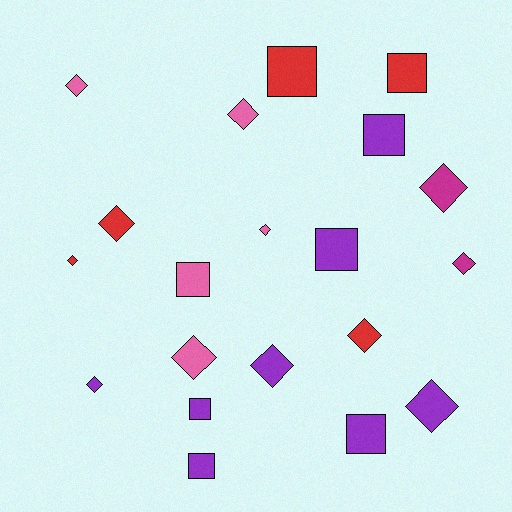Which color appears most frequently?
Purple, with 8 objects.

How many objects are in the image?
There are 20 objects.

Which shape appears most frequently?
Diamond, with 12 objects.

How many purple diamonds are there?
There are 3 purple diamonds.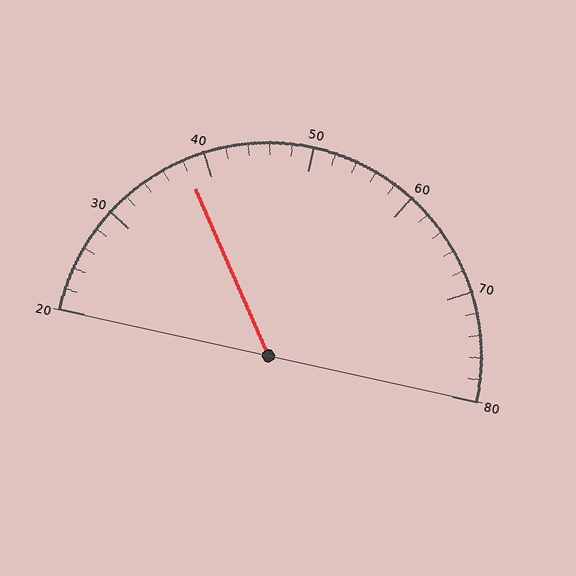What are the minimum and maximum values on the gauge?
The gauge ranges from 20 to 80.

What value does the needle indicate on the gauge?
The needle indicates approximately 38.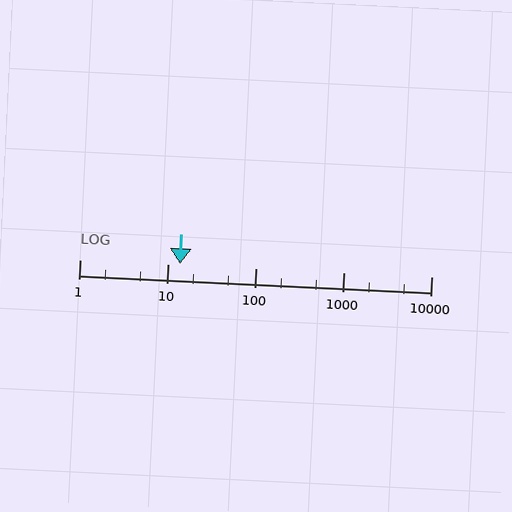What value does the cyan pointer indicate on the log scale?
The pointer indicates approximately 14.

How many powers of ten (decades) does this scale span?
The scale spans 4 decades, from 1 to 10000.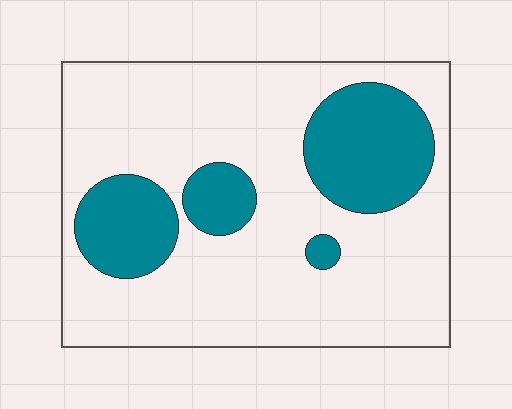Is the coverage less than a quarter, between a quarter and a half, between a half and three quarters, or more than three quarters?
Less than a quarter.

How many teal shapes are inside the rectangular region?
4.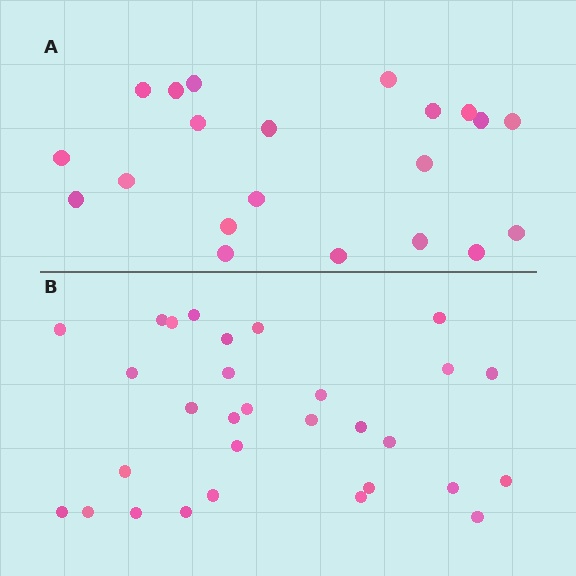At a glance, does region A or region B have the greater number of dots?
Region B (the bottom region) has more dots.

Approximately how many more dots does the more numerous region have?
Region B has roughly 8 or so more dots than region A.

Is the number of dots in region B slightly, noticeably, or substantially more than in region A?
Region B has noticeably more, but not dramatically so. The ratio is roughly 1.4 to 1.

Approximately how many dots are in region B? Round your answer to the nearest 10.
About 30 dots.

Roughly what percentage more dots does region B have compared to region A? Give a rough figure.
About 45% more.